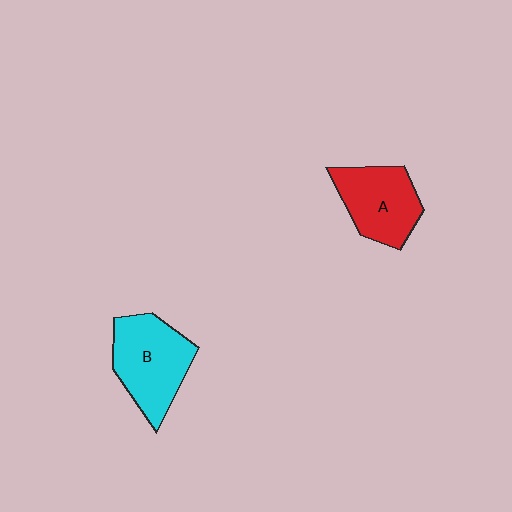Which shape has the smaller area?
Shape A (red).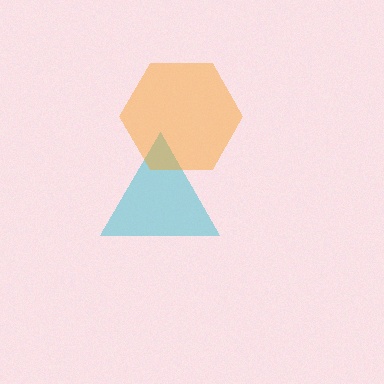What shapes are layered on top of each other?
The layered shapes are: a cyan triangle, an orange hexagon.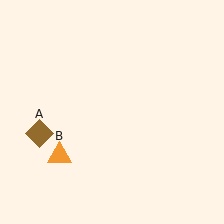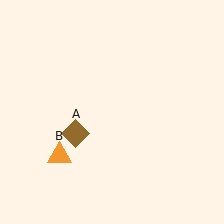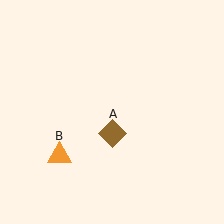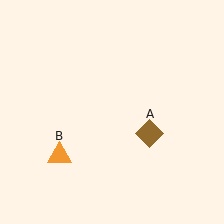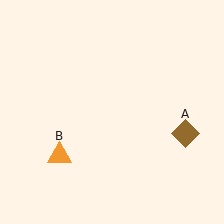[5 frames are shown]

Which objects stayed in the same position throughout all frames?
Orange triangle (object B) remained stationary.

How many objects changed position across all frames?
1 object changed position: brown diamond (object A).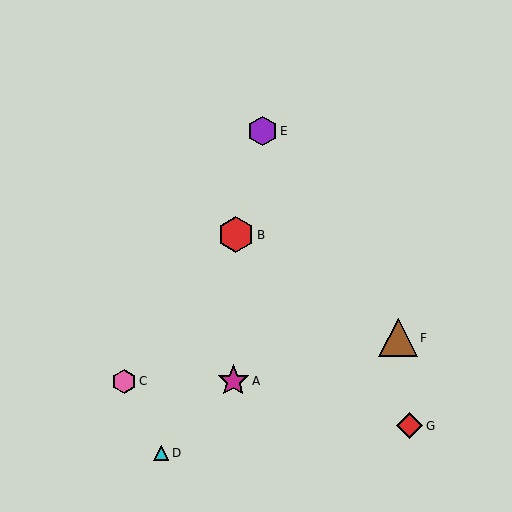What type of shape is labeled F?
Shape F is a brown triangle.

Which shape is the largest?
The brown triangle (labeled F) is the largest.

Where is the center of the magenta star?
The center of the magenta star is at (233, 381).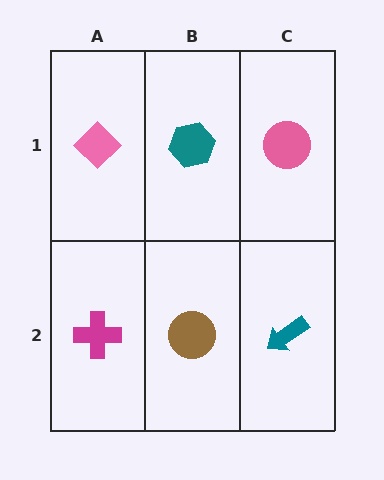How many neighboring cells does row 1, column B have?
3.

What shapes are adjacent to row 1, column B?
A brown circle (row 2, column B), a pink diamond (row 1, column A), a pink circle (row 1, column C).